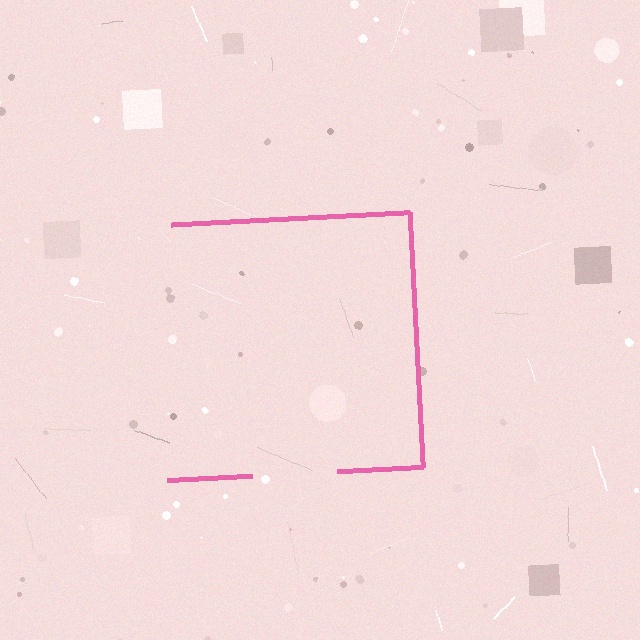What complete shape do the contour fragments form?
The contour fragments form a square.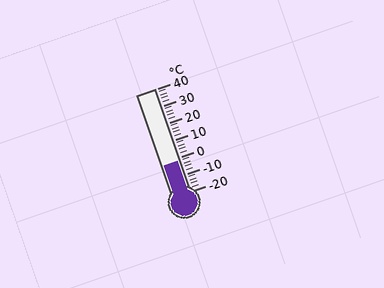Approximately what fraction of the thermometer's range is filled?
The thermometer is filled to approximately 30% of its range.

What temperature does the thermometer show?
The thermometer shows approximately -2°C.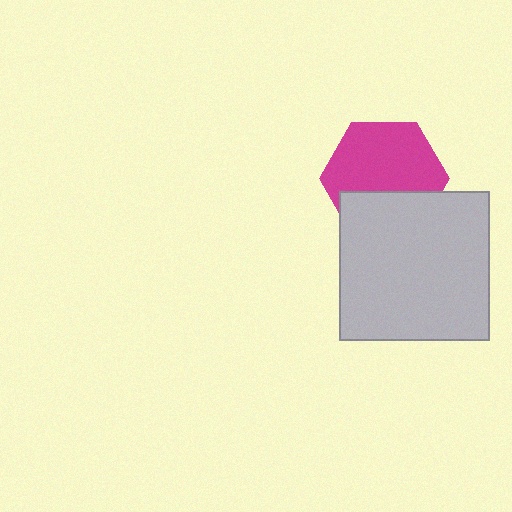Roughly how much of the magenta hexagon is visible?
Most of it is visible (roughly 66%).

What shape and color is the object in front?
The object in front is a light gray square.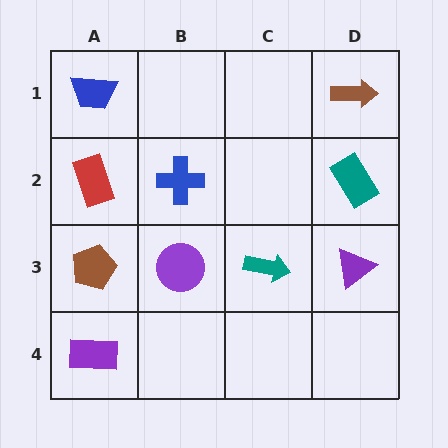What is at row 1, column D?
A brown arrow.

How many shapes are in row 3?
4 shapes.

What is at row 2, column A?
A red rectangle.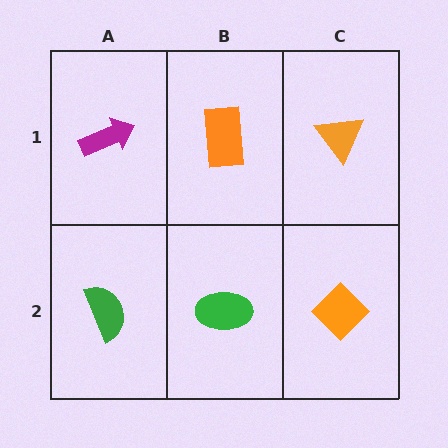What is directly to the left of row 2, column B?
A green semicircle.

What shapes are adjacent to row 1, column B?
A green ellipse (row 2, column B), a magenta arrow (row 1, column A), an orange triangle (row 1, column C).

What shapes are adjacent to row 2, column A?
A magenta arrow (row 1, column A), a green ellipse (row 2, column B).